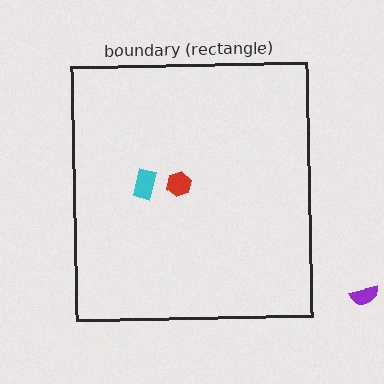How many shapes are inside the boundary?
2 inside, 1 outside.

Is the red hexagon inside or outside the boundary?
Inside.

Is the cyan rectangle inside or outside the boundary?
Inside.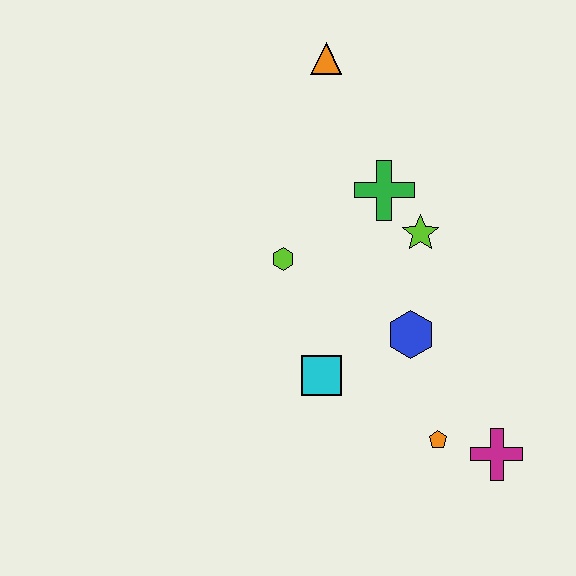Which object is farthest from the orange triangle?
The magenta cross is farthest from the orange triangle.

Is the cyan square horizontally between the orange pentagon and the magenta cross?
No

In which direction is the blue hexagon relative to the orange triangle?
The blue hexagon is below the orange triangle.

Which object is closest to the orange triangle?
The green cross is closest to the orange triangle.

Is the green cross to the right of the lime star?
No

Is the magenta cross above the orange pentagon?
No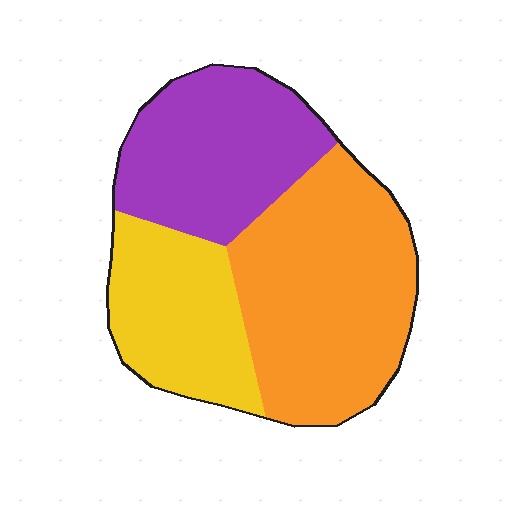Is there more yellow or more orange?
Orange.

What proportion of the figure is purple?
Purple covers roughly 30% of the figure.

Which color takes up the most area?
Orange, at roughly 45%.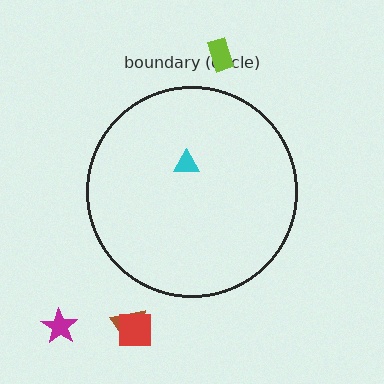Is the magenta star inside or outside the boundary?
Outside.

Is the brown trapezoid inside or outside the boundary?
Outside.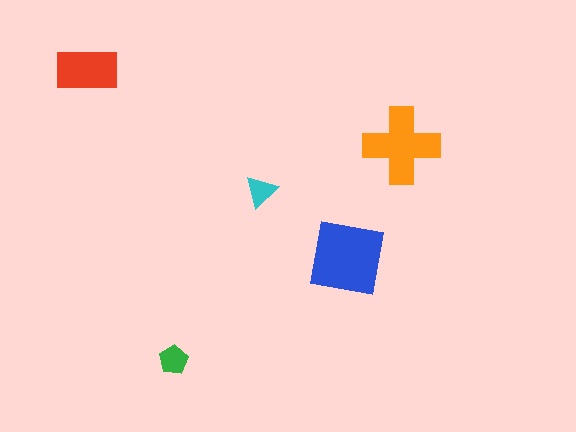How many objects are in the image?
There are 5 objects in the image.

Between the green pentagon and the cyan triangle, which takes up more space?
The green pentagon.